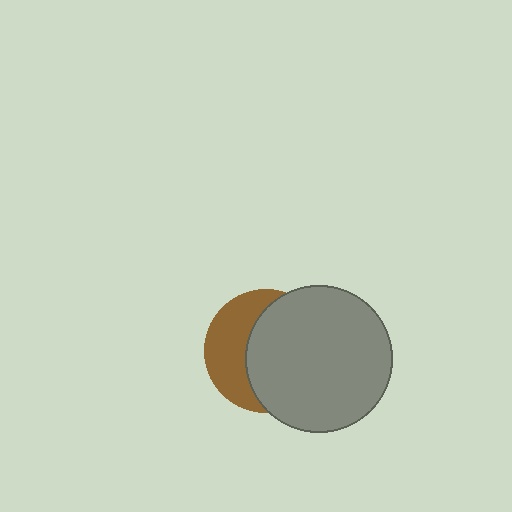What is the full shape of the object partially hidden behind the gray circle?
The partially hidden object is a brown circle.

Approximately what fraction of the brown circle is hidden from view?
Roughly 61% of the brown circle is hidden behind the gray circle.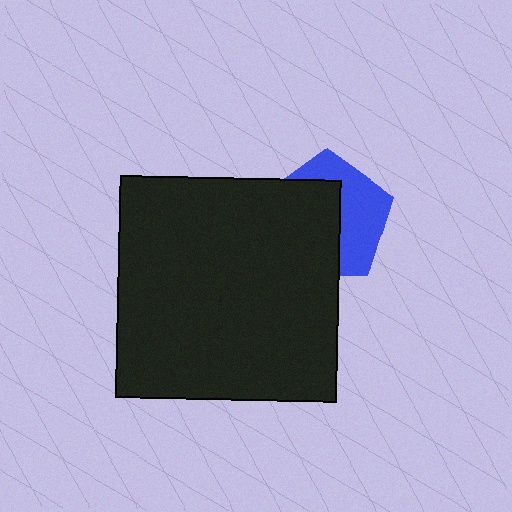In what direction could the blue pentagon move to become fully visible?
The blue pentagon could move toward the upper-right. That would shift it out from behind the black square entirely.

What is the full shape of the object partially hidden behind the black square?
The partially hidden object is a blue pentagon.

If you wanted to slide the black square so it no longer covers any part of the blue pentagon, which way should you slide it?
Slide it toward the lower-left — that is the most direct way to separate the two shapes.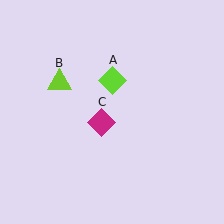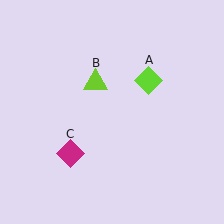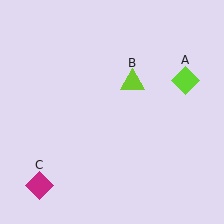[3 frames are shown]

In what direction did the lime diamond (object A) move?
The lime diamond (object A) moved right.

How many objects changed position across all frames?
3 objects changed position: lime diamond (object A), lime triangle (object B), magenta diamond (object C).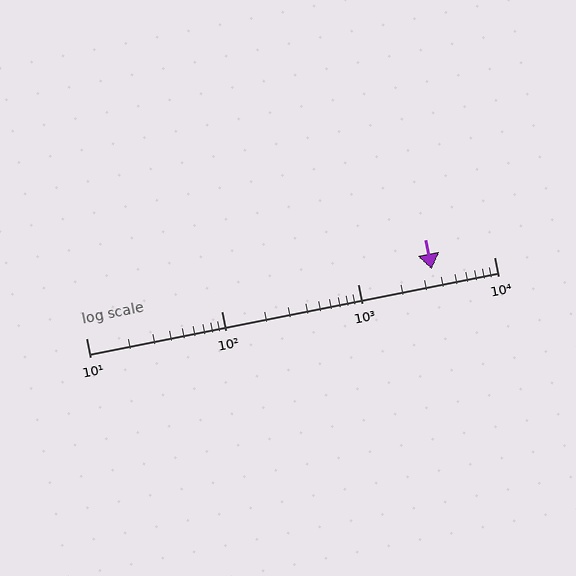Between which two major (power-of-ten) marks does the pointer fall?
The pointer is between 1000 and 10000.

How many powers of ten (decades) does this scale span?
The scale spans 3 decades, from 10 to 10000.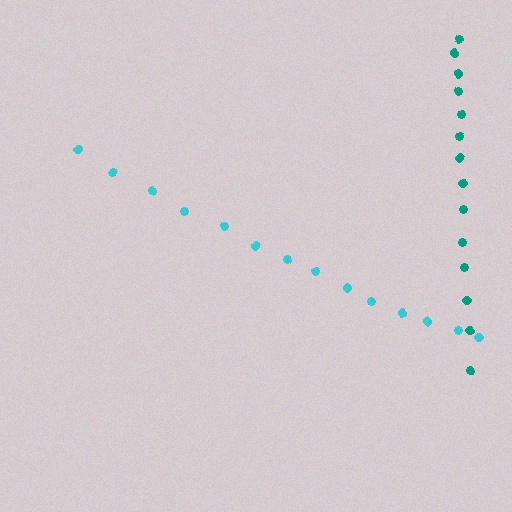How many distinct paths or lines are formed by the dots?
There are 2 distinct paths.